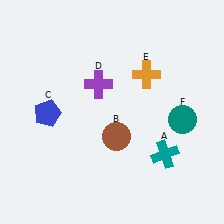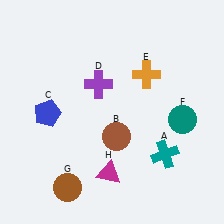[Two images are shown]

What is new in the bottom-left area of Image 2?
A brown circle (G) was added in the bottom-left area of Image 2.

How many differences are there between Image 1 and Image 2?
There are 2 differences between the two images.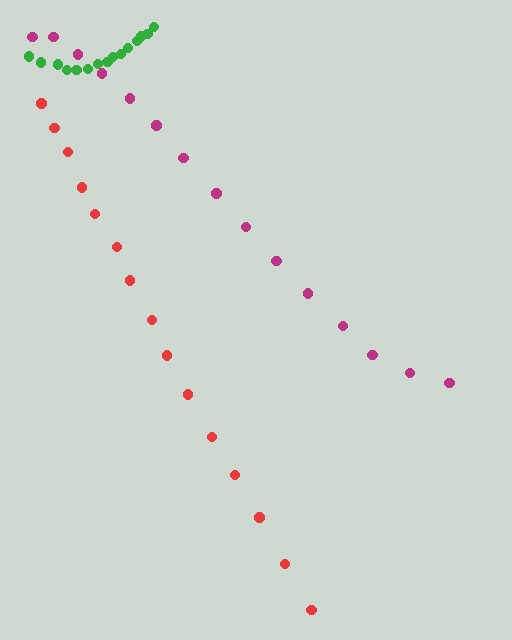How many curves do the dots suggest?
There are 3 distinct paths.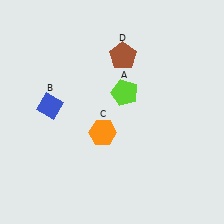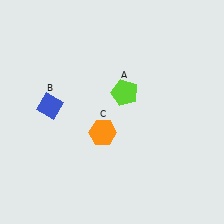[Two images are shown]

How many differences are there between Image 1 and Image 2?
There is 1 difference between the two images.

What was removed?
The brown pentagon (D) was removed in Image 2.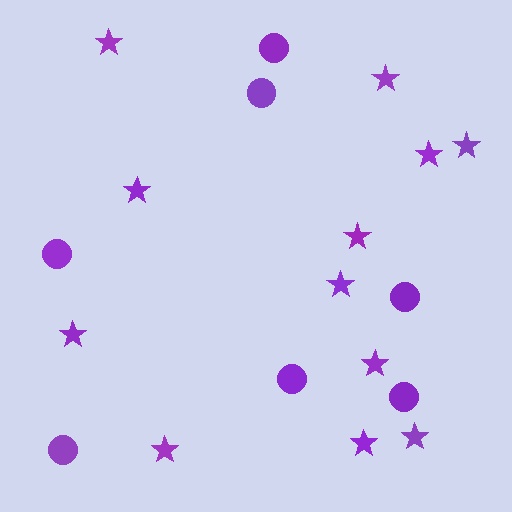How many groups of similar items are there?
There are 2 groups: one group of circles (7) and one group of stars (12).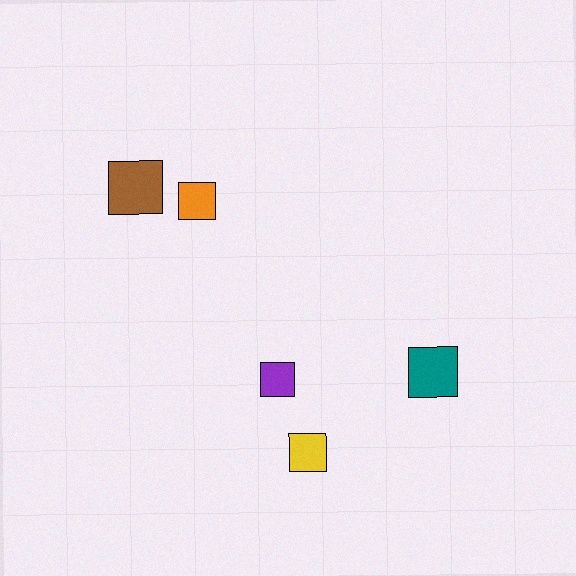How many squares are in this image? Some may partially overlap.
There are 5 squares.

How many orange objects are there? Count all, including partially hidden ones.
There is 1 orange object.